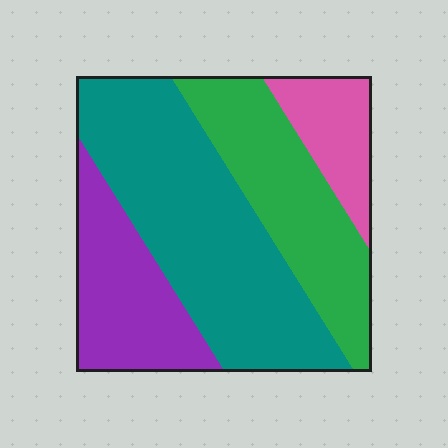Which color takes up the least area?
Pink, at roughly 10%.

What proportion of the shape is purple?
Purple takes up about one fifth (1/5) of the shape.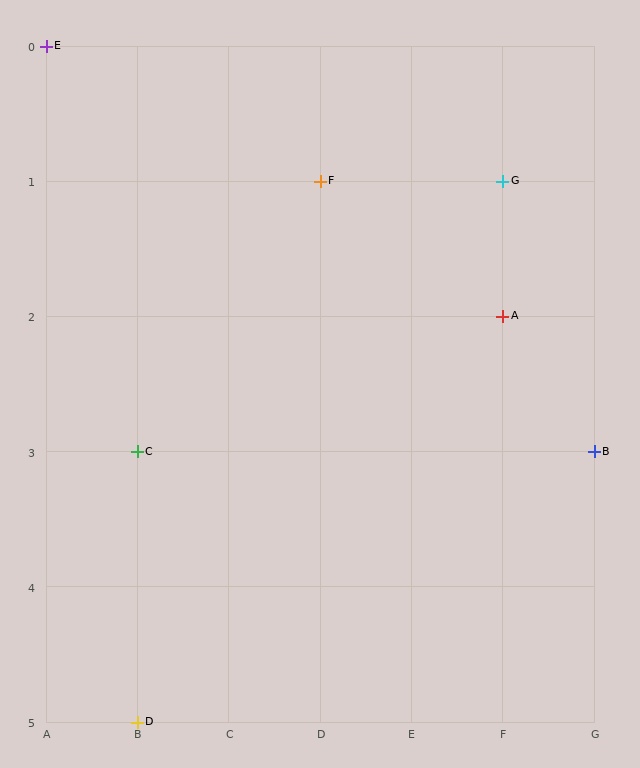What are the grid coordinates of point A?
Point A is at grid coordinates (F, 2).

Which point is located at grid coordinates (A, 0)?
Point E is at (A, 0).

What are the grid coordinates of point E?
Point E is at grid coordinates (A, 0).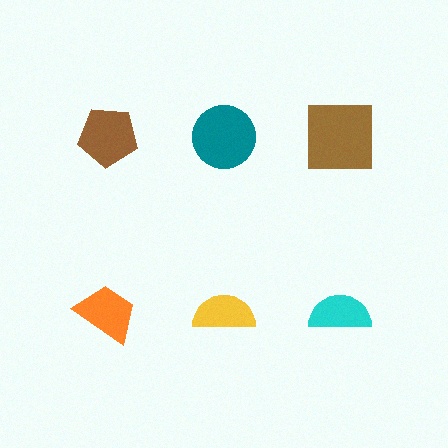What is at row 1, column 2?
A teal circle.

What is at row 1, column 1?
A brown pentagon.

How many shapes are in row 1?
3 shapes.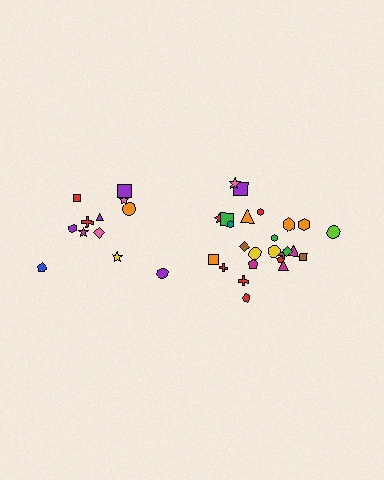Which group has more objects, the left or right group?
The right group.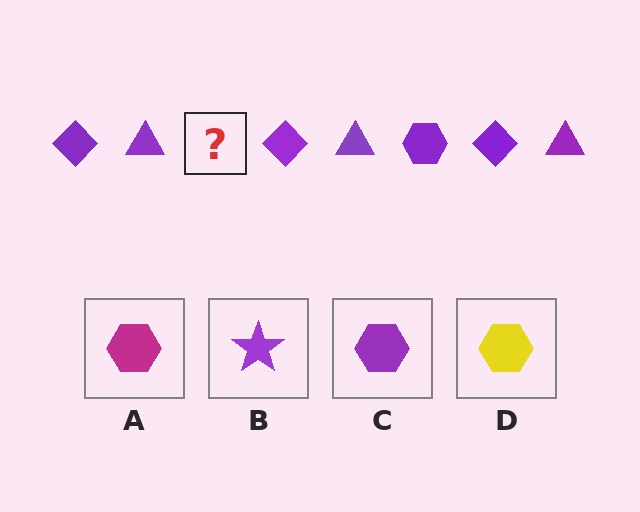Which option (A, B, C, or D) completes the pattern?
C.